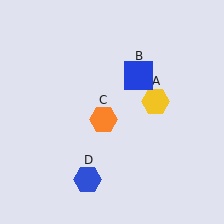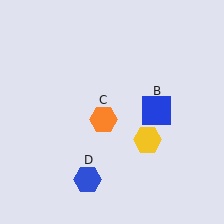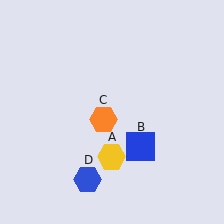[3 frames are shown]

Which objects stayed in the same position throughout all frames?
Orange hexagon (object C) and blue hexagon (object D) remained stationary.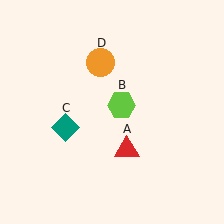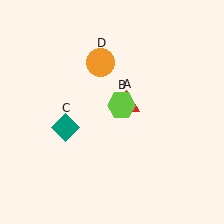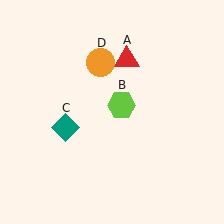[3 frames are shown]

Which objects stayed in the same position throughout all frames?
Lime hexagon (object B) and teal diamond (object C) and orange circle (object D) remained stationary.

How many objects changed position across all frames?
1 object changed position: red triangle (object A).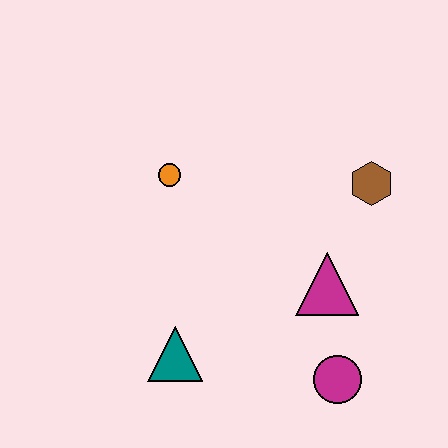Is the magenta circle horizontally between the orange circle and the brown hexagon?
Yes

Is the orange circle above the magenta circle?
Yes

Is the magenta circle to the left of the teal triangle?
No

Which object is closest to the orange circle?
The teal triangle is closest to the orange circle.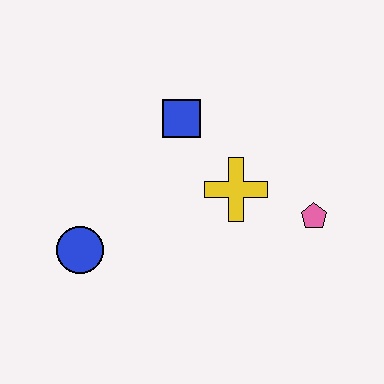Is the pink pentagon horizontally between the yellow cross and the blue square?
No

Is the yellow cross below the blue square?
Yes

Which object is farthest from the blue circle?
The pink pentagon is farthest from the blue circle.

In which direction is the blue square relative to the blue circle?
The blue square is above the blue circle.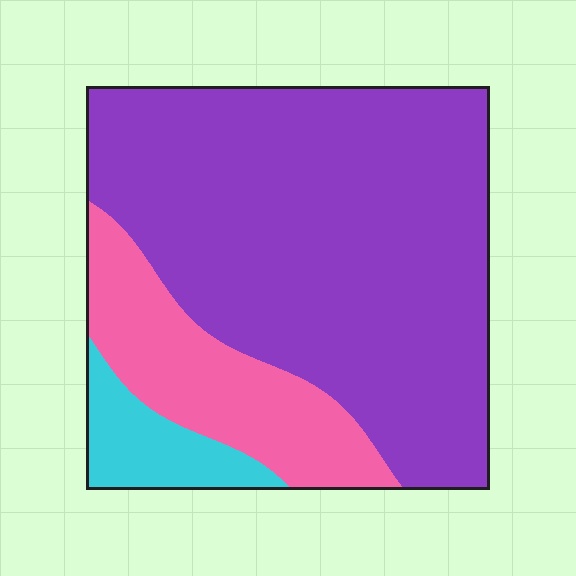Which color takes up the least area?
Cyan, at roughly 10%.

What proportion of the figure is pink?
Pink takes up about one fifth (1/5) of the figure.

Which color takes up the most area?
Purple, at roughly 70%.